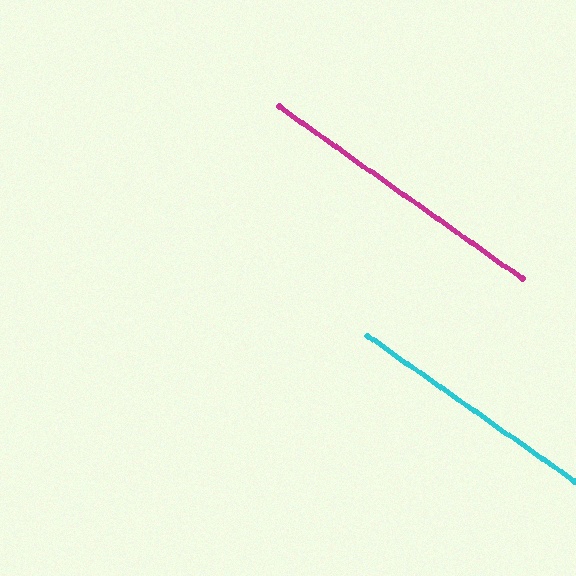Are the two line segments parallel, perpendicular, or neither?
Parallel — their directions differ by only 0.0°.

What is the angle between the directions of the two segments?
Approximately 0 degrees.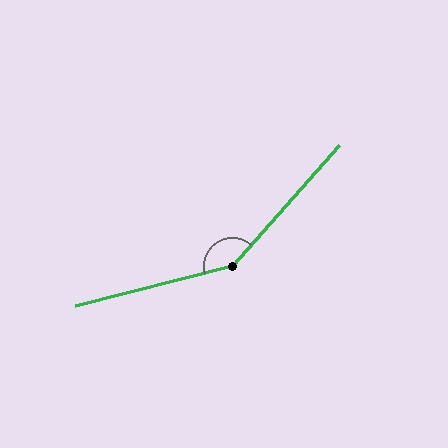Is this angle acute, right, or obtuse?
It is obtuse.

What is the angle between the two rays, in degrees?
Approximately 146 degrees.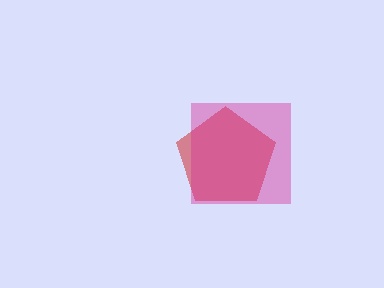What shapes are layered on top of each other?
The layered shapes are: a red pentagon, a magenta square.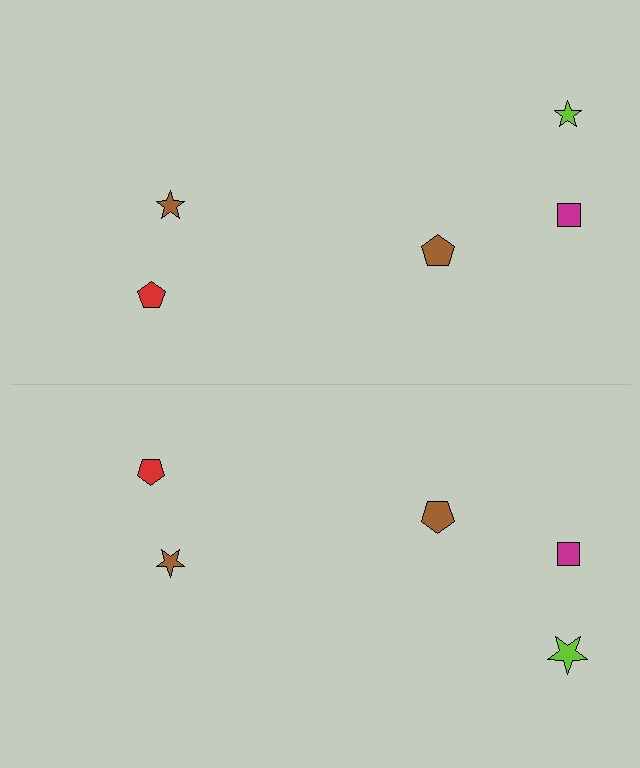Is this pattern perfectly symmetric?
No, the pattern is not perfectly symmetric. The lime star on the bottom side has a different size than its mirror counterpart.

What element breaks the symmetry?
The lime star on the bottom side has a different size than its mirror counterpart.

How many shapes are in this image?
There are 10 shapes in this image.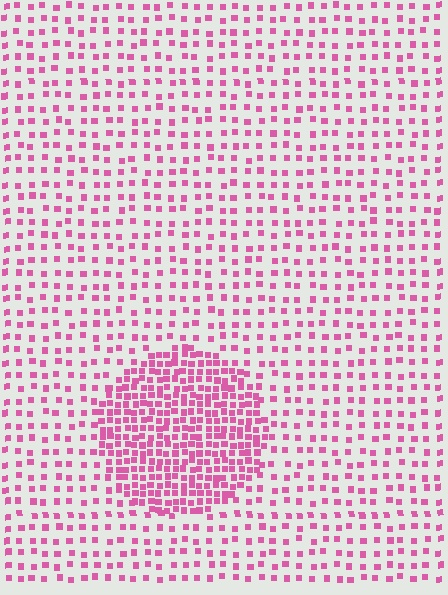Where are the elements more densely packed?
The elements are more densely packed inside the circle boundary.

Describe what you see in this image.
The image contains small pink elements arranged at two different densities. A circle-shaped region is visible where the elements are more densely packed than the surrounding area.